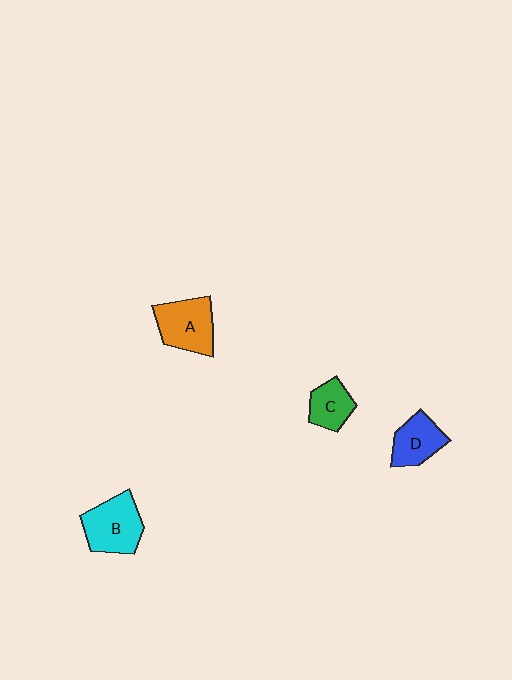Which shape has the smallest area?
Shape C (green).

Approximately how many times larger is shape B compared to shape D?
Approximately 1.4 times.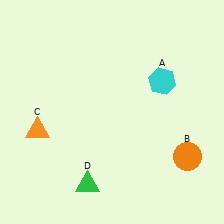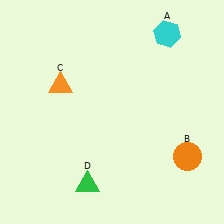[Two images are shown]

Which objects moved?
The objects that moved are: the cyan hexagon (A), the orange triangle (C).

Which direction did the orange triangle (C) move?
The orange triangle (C) moved up.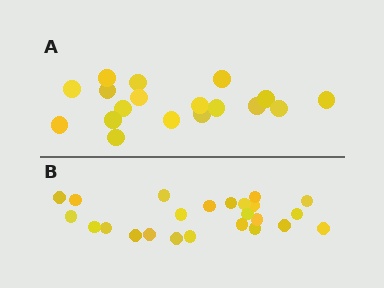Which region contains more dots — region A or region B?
Region B (the bottom region) has more dots.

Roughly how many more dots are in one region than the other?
Region B has about 6 more dots than region A.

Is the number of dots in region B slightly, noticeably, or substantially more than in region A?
Region B has noticeably more, but not dramatically so. The ratio is roughly 1.3 to 1.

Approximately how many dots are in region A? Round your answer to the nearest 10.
About 20 dots. (The exact count is 18, which rounds to 20.)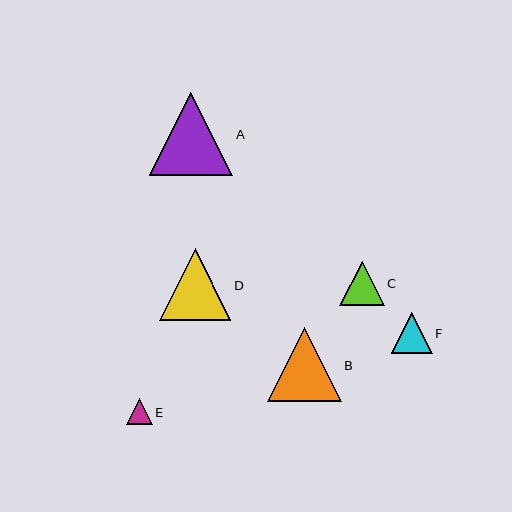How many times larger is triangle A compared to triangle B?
Triangle A is approximately 1.1 times the size of triangle B.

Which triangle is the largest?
Triangle A is the largest with a size of approximately 83 pixels.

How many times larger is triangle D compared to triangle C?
Triangle D is approximately 1.6 times the size of triangle C.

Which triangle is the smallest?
Triangle E is the smallest with a size of approximately 26 pixels.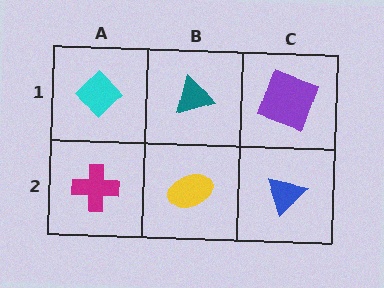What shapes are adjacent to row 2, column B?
A teal triangle (row 1, column B), a magenta cross (row 2, column A), a blue triangle (row 2, column C).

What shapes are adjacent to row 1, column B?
A yellow ellipse (row 2, column B), a cyan diamond (row 1, column A), a purple square (row 1, column C).